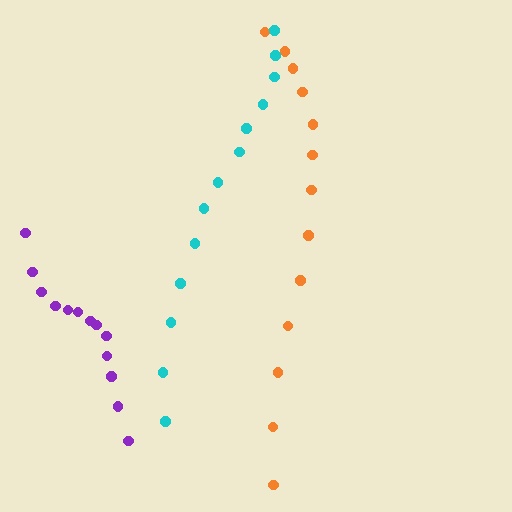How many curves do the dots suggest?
There are 3 distinct paths.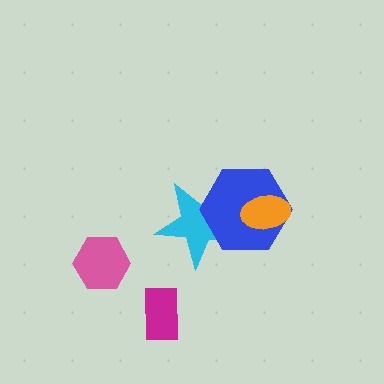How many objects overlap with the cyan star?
1 object overlaps with the cyan star.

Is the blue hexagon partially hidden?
Yes, it is partially covered by another shape.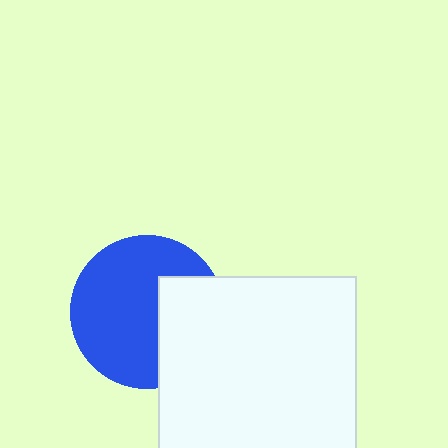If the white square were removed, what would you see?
You would see the complete blue circle.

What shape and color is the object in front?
The object in front is a white square.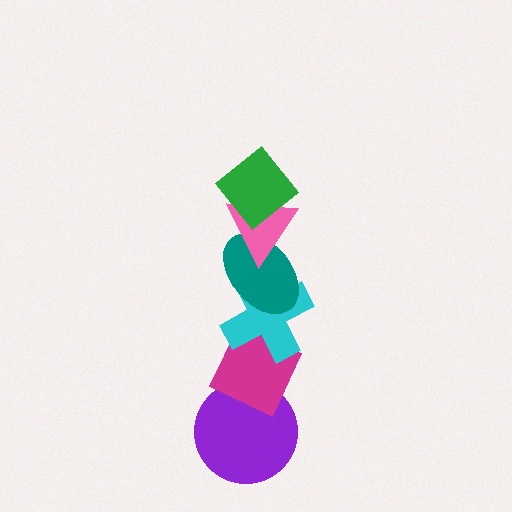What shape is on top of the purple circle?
The magenta diamond is on top of the purple circle.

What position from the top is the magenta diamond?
The magenta diamond is 5th from the top.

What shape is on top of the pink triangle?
The green diamond is on top of the pink triangle.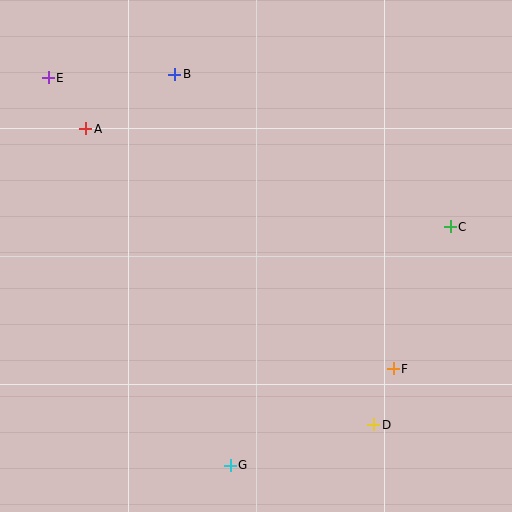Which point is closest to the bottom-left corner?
Point G is closest to the bottom-left corner.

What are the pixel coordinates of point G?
Point G is at (230, 465).